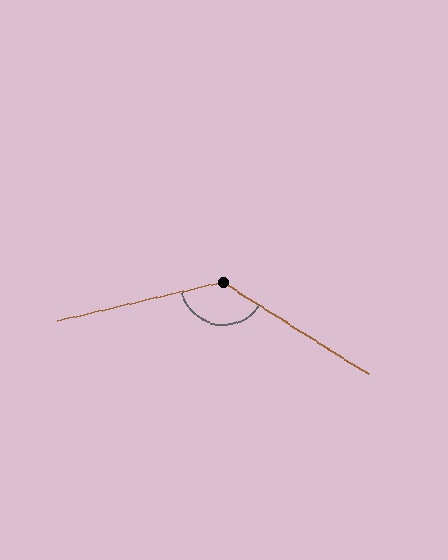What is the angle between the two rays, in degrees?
Approximately 135 degrees.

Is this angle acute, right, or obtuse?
It is obtuse.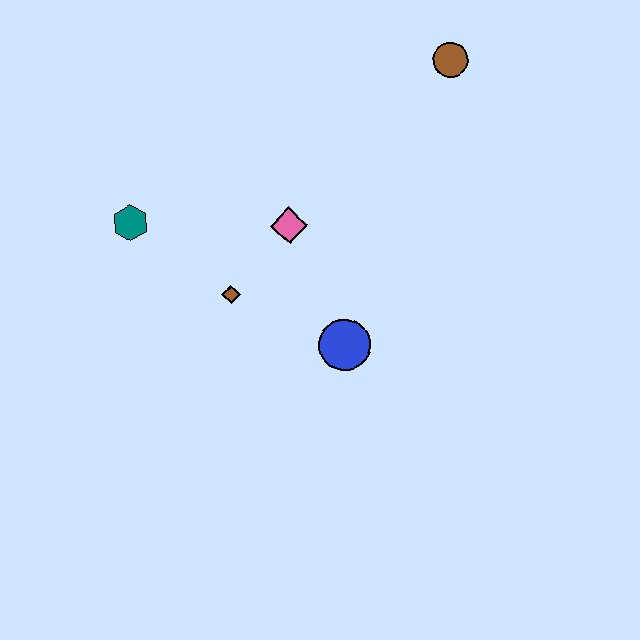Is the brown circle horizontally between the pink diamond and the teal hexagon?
No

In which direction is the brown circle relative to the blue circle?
The brown circle is above the blue circle.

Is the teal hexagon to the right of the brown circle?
No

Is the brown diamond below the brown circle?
Yes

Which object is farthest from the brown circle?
The teal hexagon is farthest from the brown circle.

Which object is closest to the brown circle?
The pink diamond is closest to the brown circle.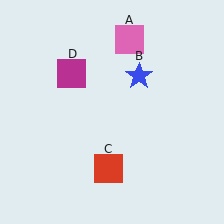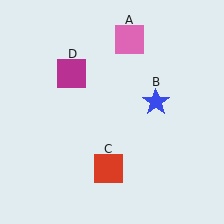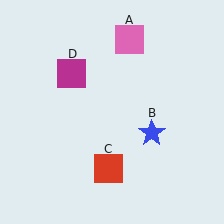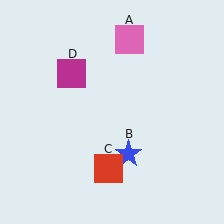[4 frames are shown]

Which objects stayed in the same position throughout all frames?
Pink square (object A) and red square (object C) and magenta square (object D) remained stationary.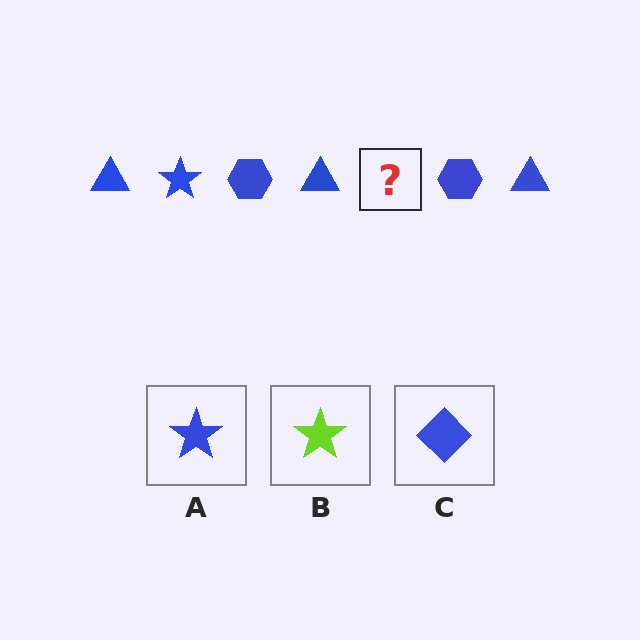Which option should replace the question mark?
Option A.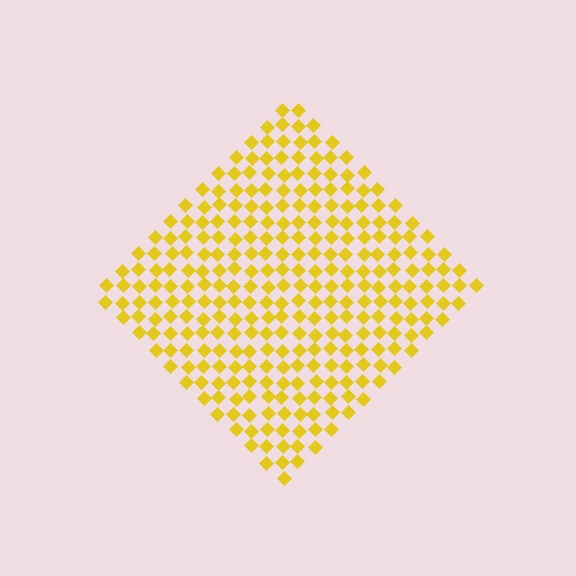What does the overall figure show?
The overall figure shows a diamond.